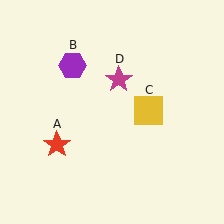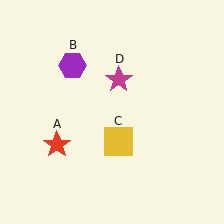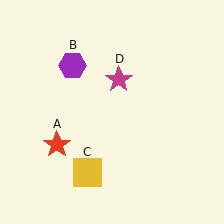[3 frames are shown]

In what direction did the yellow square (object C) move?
The yellow square (object C) moved down and to the left.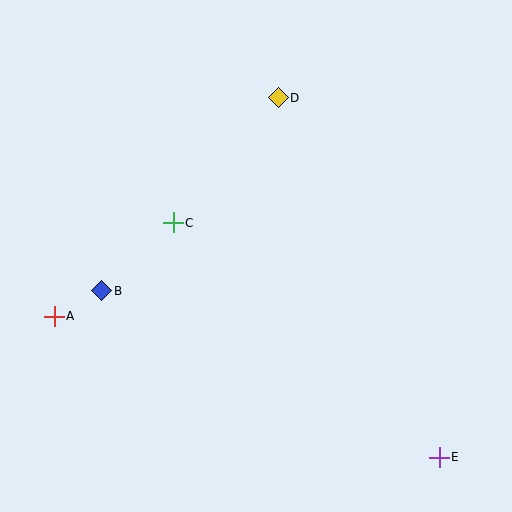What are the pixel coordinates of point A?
Point A is at (54, 316).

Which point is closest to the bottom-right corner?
Point E is closest to the bottom-right corner.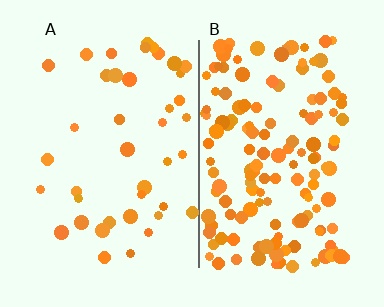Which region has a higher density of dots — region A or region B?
B (the right).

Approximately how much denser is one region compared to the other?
Approximately 3.6× — region B over region A.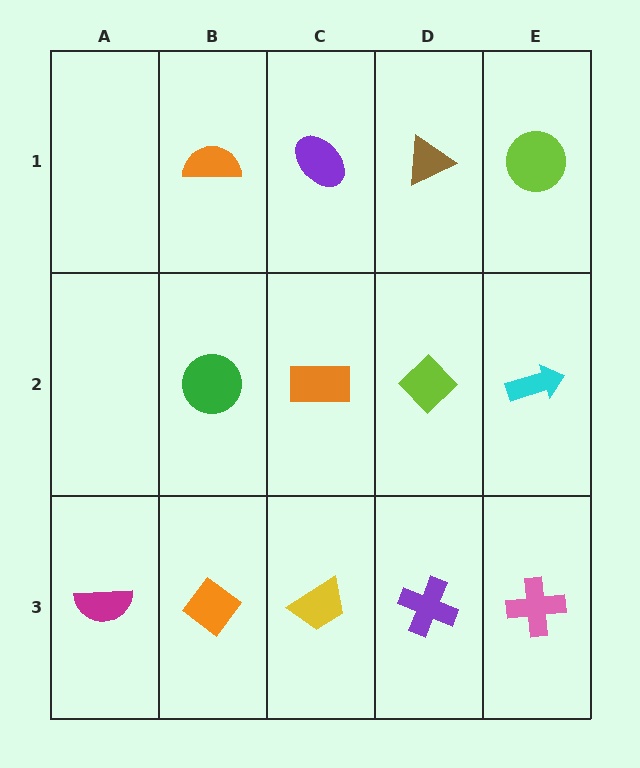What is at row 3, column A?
A magenta semicircle.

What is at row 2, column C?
An orange rectangle.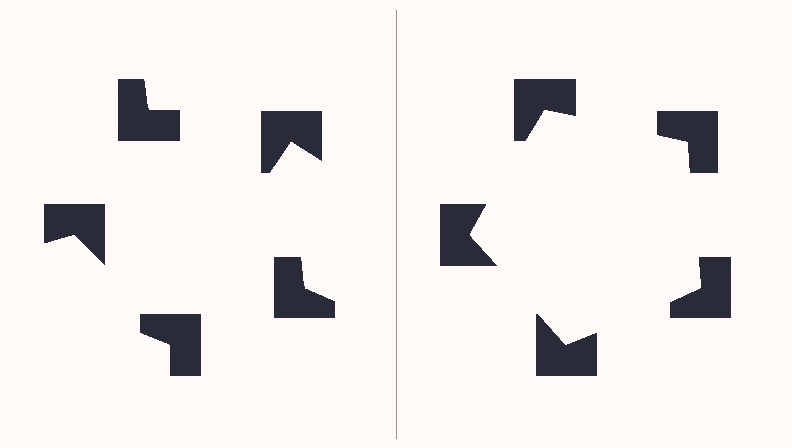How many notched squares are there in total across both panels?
10 — 5 on each side.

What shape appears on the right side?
An illusory pentagon.